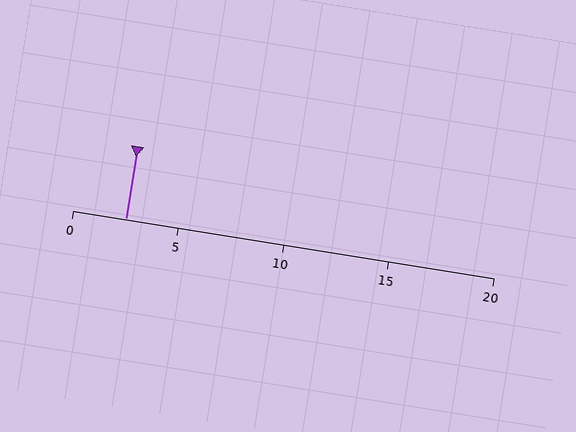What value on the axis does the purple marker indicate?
The marker indicates approximately 2.5.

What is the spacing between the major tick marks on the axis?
The major ticks are spaced 5 apart.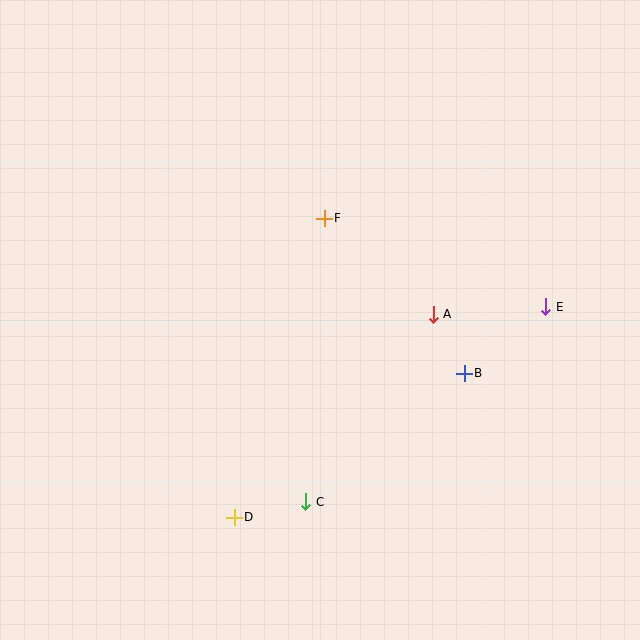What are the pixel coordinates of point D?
Point D is at (234, 517).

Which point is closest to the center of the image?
Point F at (324, 218) is closest to the center.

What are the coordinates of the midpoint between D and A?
The midpoint between D and A is at (334, 416).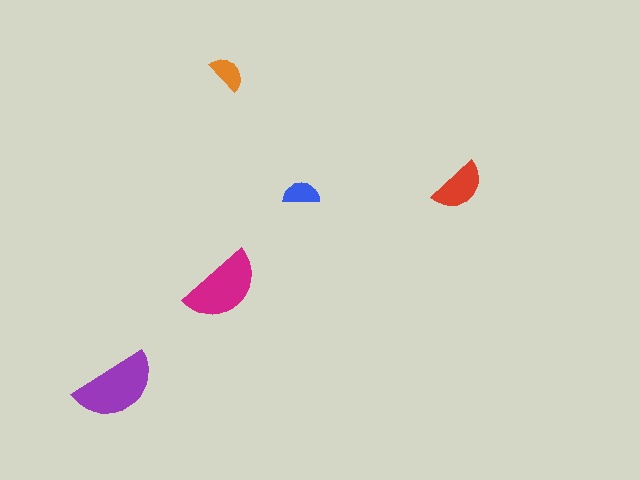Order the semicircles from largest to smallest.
the purple one, the magenta one, the red one, the orange one, the blue one.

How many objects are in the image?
There are 5 objects in the image.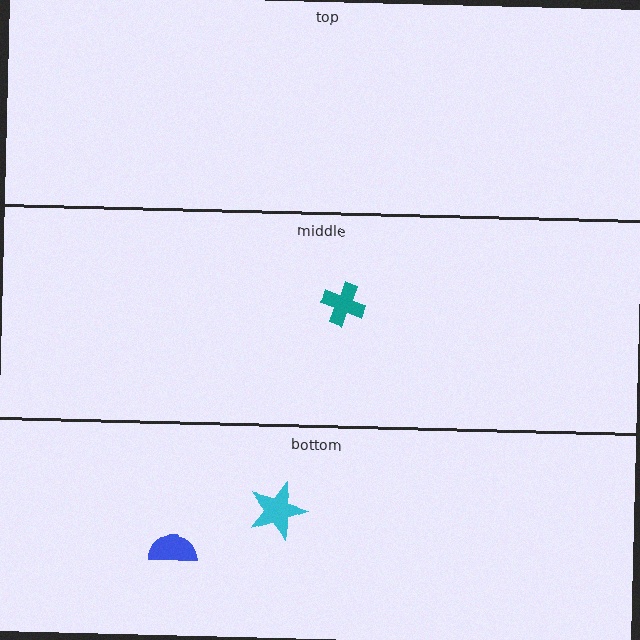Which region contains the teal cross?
The middle region.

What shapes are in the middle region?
The teal cross.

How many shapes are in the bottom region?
2.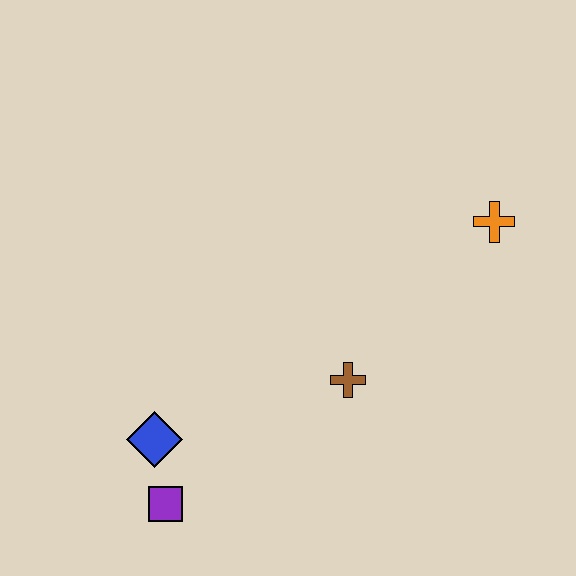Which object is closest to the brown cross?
The blue diamond is closest to the brown cross.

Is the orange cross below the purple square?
No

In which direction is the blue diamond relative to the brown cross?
The blue diamond is to the left of the brown cross.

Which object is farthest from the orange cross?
The purple square is farthest from the orange cross.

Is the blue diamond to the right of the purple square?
No